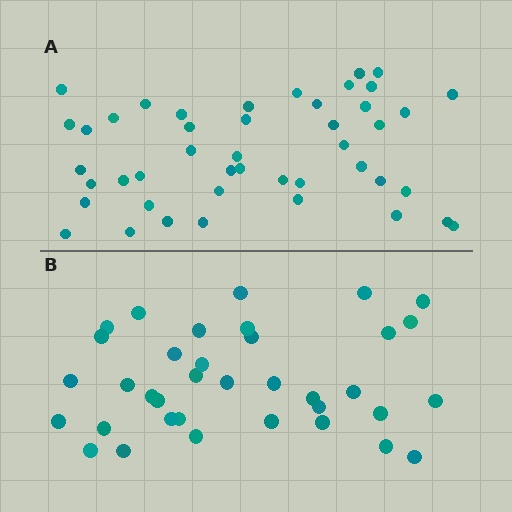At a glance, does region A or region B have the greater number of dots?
Region A (the top region) has more dots.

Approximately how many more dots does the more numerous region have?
Region A has roughly 8 or so more dots than region B.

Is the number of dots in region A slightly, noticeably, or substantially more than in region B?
Region A has noticeably more, but not dramatically so. The ratio is roughly 1.2 to 1.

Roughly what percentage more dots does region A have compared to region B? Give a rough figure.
About 25% more.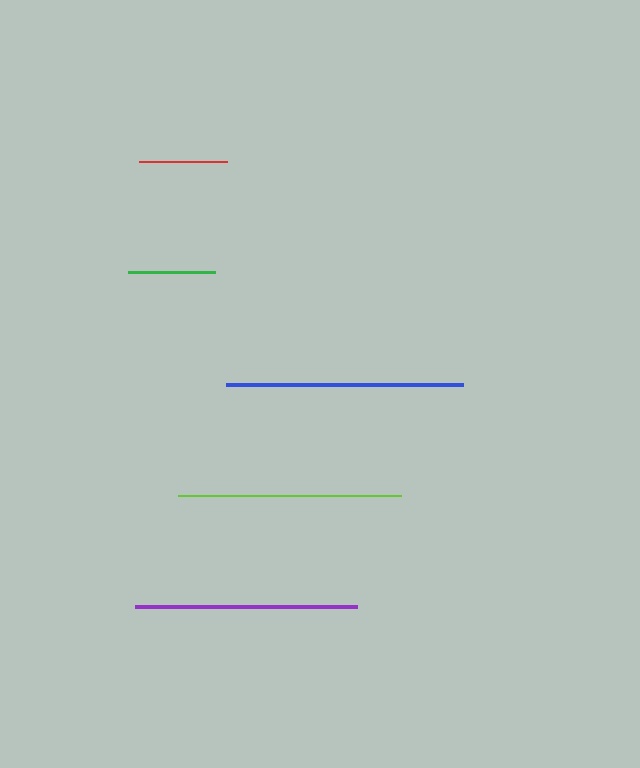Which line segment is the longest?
The blue line is the longest at approximately 237 pixels.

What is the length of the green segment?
The green segment is approximately 86 pixels long.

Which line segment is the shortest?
The green line is the shortest at approximately 86 pixels.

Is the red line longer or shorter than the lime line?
The lime line is longer than the red line.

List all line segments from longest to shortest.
From longest to shortest: blue, lime, purple, red, green.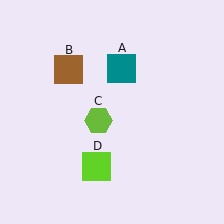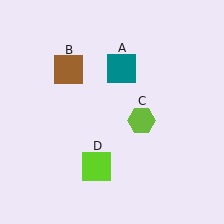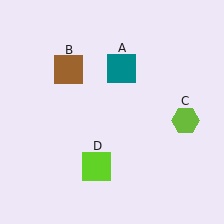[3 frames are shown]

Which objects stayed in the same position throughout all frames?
Teal square (object A) and brown square (object B) and lime square (object D) remained stationary.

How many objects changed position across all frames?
1 object changed position: lime hexagon (object C).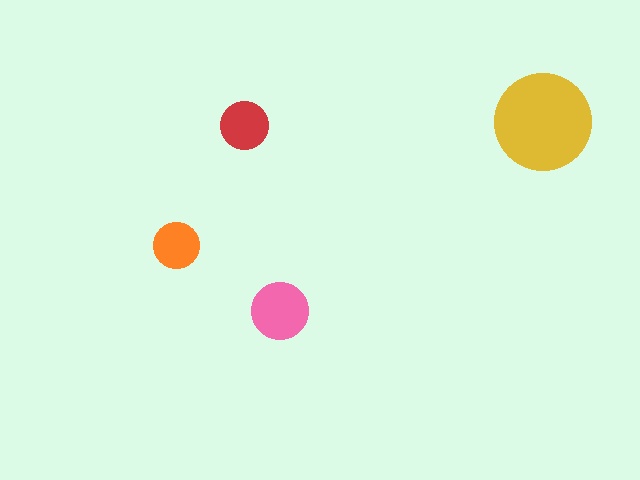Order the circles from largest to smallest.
the yellow one, the pink one, the red one, the orange one.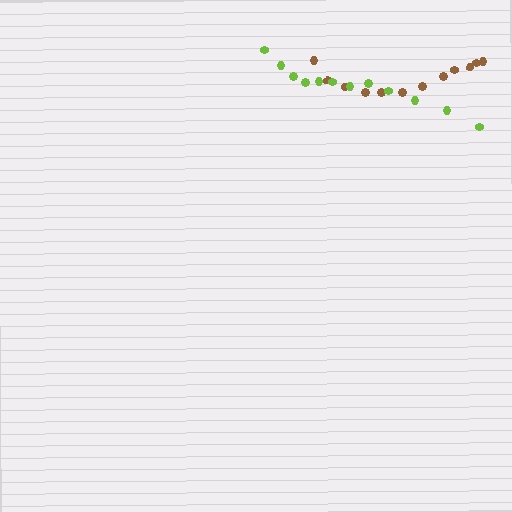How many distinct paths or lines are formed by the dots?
There are 2 distinct paths.